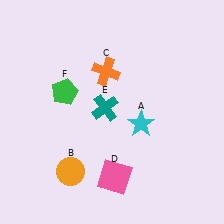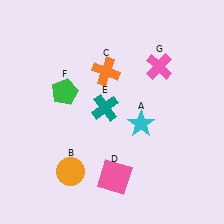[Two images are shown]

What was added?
A pink cross (G) was added in Image 2.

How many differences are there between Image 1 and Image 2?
There is 1 difference between the two images.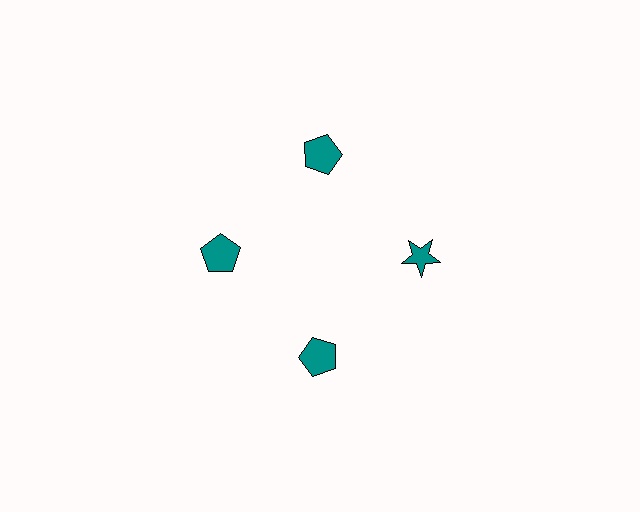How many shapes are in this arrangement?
There are 4 shapes arranged in a ring pattern.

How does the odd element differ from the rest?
It has a different shape: star instead of pentagon.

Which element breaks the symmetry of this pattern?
The teal star at roughly the 3 o'clock position breaks the symmetry. All other shapes are teal pentagons.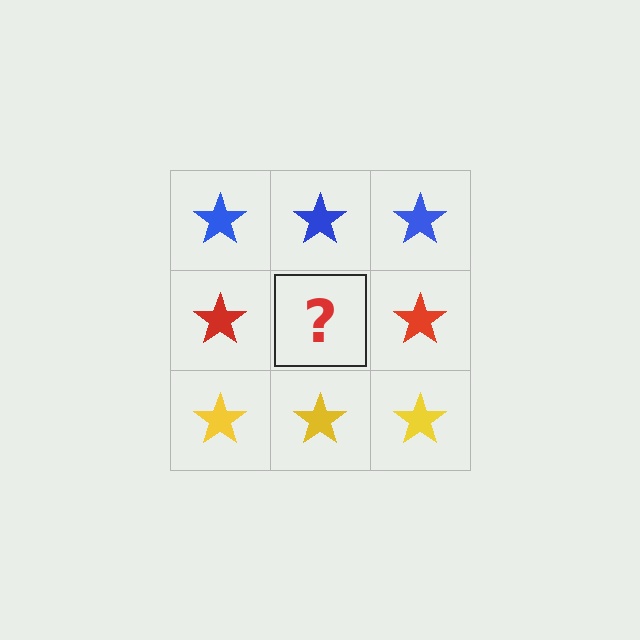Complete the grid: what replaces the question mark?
The question mark should be replaced with a red star.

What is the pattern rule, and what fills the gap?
The rule is that each row has a consistent color. The gap should be filled with a red star.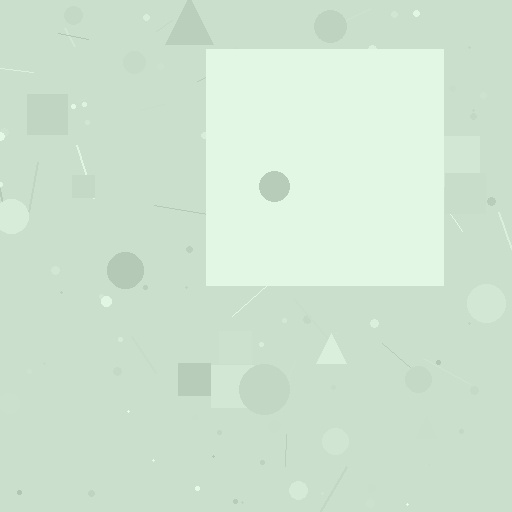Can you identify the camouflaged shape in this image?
The camouflaged shape is a square.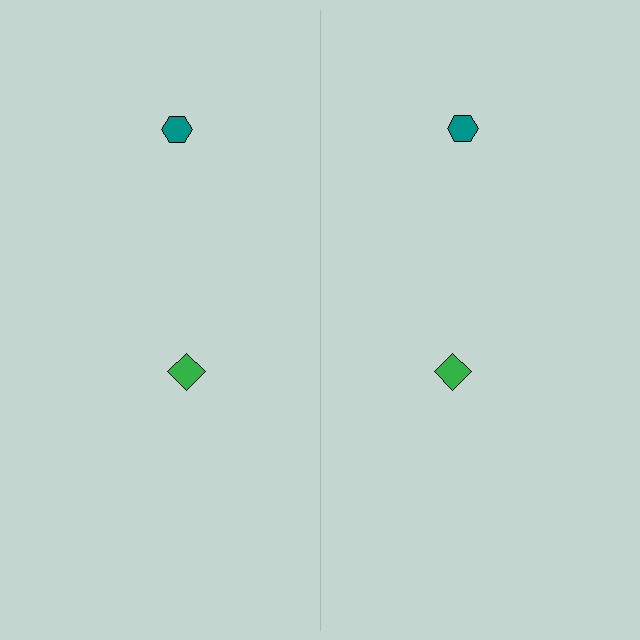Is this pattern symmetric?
Yes, this pattern has bilateral (reflection) symmetry.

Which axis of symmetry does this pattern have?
The pattern has a vertical axis of symmetry running through the center of the image.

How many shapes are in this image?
There are 4 shapes in this image.